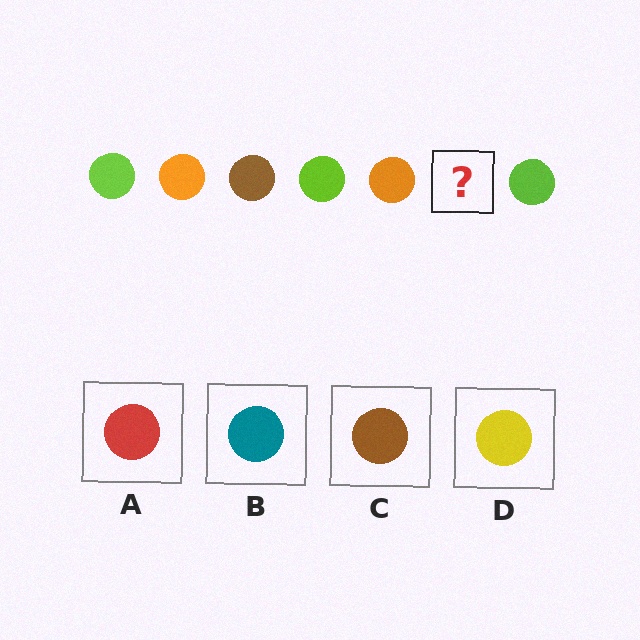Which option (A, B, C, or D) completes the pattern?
C.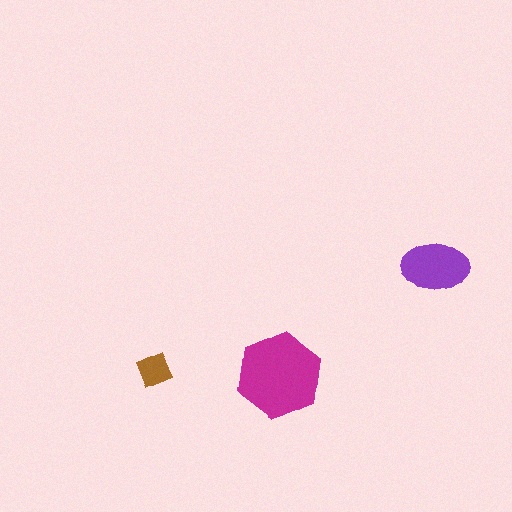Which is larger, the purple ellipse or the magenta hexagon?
The magenta hexagon.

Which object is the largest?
The magenta hexagon.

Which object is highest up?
The purple ellipse is topmost.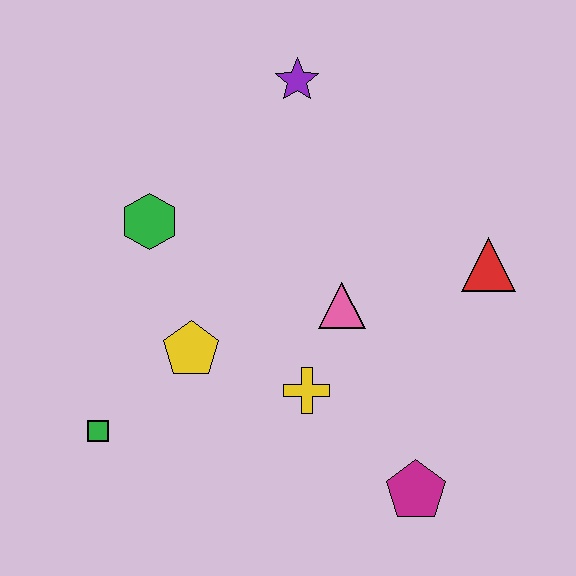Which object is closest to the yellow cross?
The pink triangle is closest to the yellow cross.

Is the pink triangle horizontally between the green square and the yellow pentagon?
No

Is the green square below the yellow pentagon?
Yes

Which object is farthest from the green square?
The red triangle is farthest from the green square.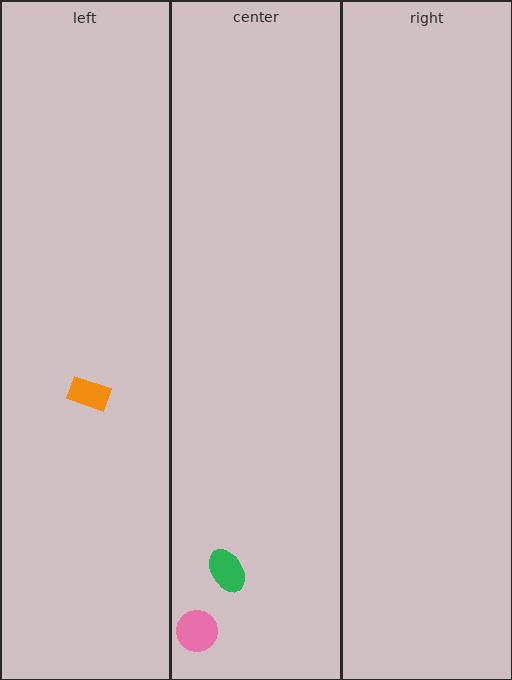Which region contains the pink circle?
The center region.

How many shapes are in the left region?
1.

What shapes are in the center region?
The pink circle, the green ellipse.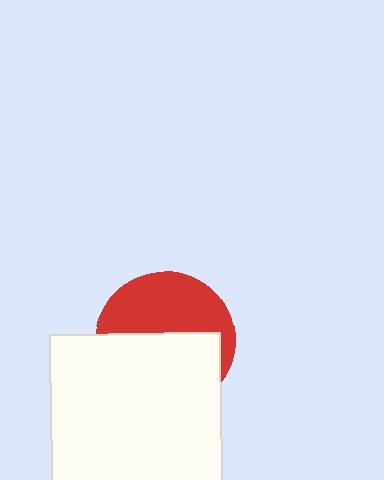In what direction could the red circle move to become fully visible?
The red circle could move up. That would shift it out from behind the white rectangle entirely.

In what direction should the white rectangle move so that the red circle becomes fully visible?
The white rectangle should move down. That is the shortest direction to clear the overlap and leave the red circle fully visible.